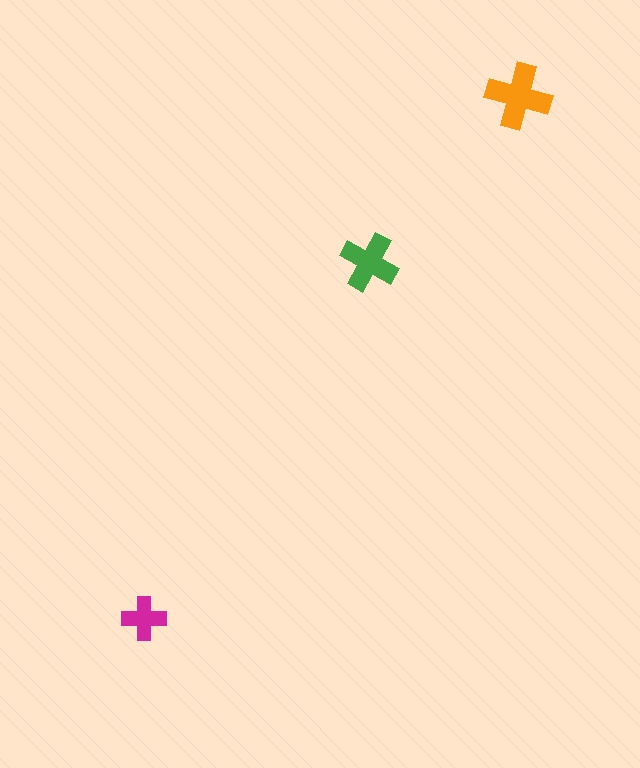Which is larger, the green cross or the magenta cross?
The green one.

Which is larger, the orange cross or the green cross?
The orange one.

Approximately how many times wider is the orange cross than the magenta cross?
About 1.5 times wider.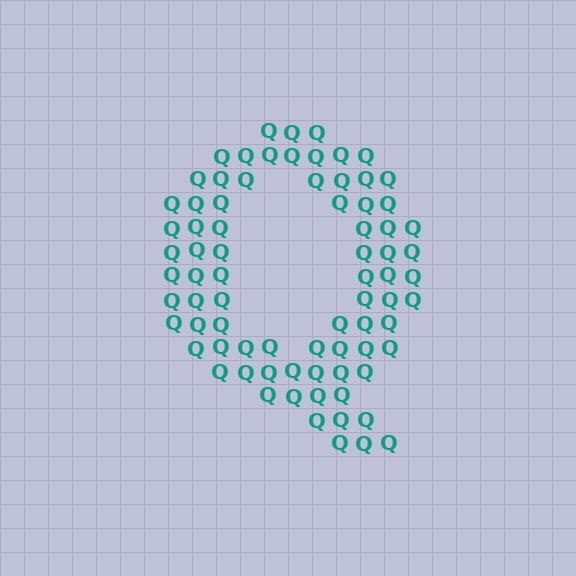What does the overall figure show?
The overall figure shows the letter Q.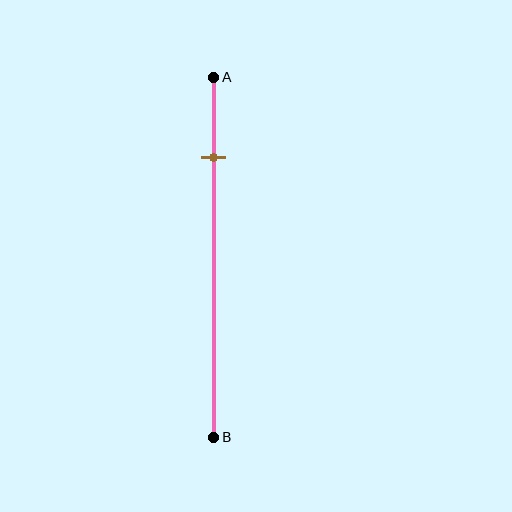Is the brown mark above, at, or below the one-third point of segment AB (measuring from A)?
The brown mark is above the one-third point of segment AB.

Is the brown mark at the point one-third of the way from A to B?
No, the mark is at about 20% from A, not at the 33% one-third point.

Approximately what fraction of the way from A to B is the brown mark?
The brown mark is approximately 20% of the way from A to B.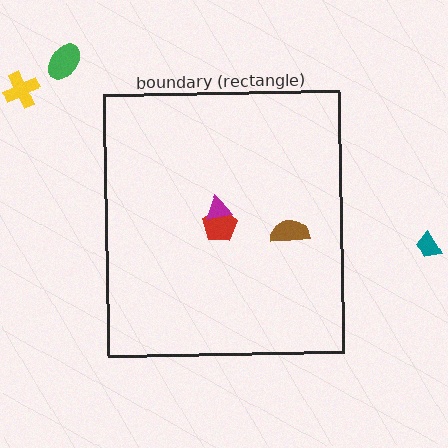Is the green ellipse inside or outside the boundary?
Outside.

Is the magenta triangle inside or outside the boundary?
Inside.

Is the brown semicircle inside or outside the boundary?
Inside.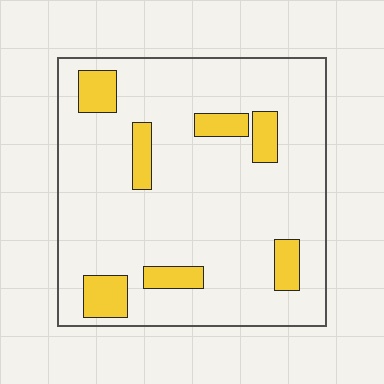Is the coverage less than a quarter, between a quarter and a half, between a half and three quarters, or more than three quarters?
Less than a quarter.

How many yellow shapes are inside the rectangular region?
7.